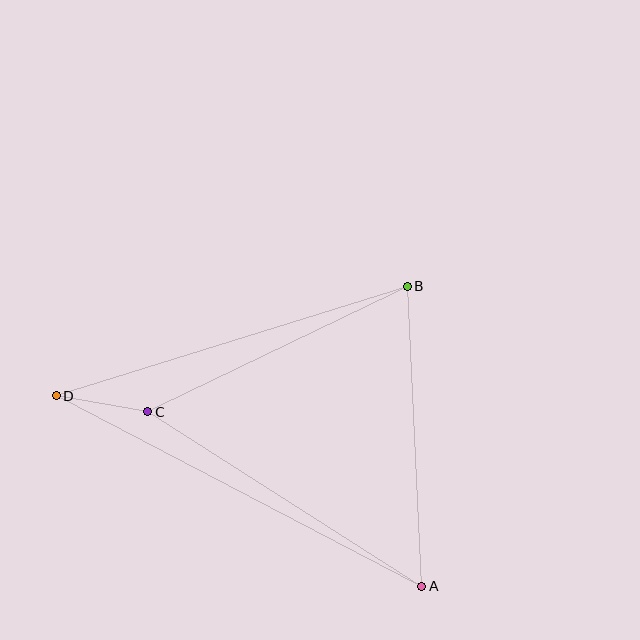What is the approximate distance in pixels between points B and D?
The distance between B and D is approximately 368 pixels.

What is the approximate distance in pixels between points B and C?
The distance between B and C is approximately 288 pixels.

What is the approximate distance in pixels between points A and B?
The distance between A and B is approximately 300 pixels.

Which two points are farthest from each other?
Points A and D are farthest from each other.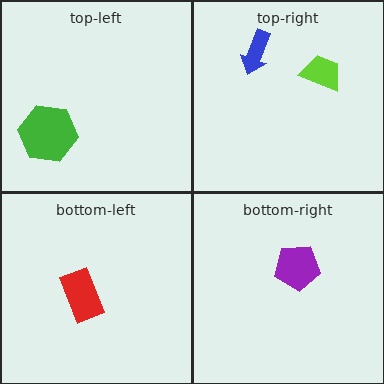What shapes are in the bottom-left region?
The red rectangle.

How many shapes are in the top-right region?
2.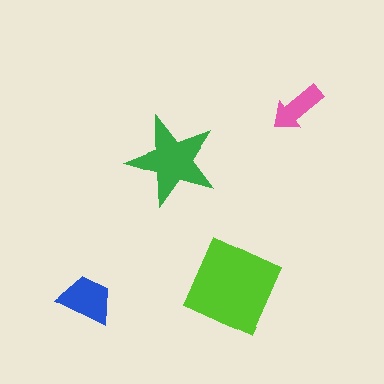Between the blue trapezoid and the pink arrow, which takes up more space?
The blue trapezoid.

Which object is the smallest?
The pink arrow.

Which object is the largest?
The lime diamond.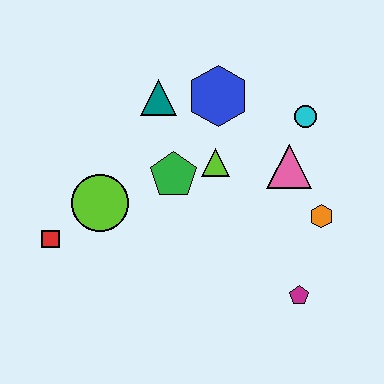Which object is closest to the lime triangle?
The green pentagon is closest to the lime triangle.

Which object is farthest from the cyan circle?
The red square is farthest from the cyan circle.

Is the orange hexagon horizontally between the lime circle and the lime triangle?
No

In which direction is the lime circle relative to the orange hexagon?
The lime circle is to the left of the orange hexagon.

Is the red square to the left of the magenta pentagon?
Yes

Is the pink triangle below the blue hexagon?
Yes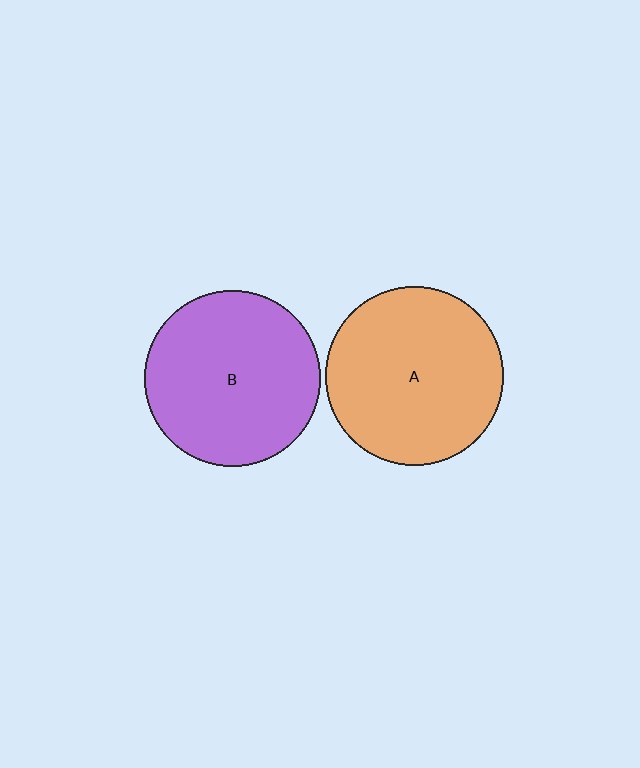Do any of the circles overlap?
No, none of the circles overlap.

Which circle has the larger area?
Circle A (orange).